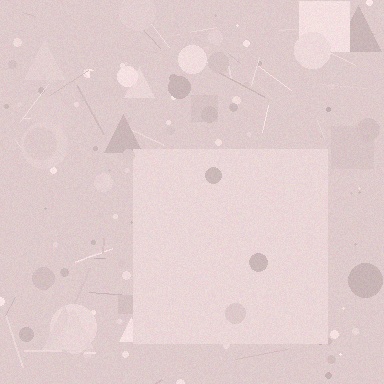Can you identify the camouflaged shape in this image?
The camouflaged shape is a square.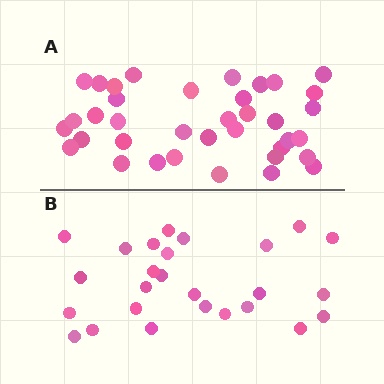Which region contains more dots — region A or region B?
Region A (the top region) has more dots.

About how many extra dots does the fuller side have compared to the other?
Region A has roughly 12 or so more dots than region B.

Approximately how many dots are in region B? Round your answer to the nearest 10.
About 30 dots. (The exact count is 26, which rounds to 30.)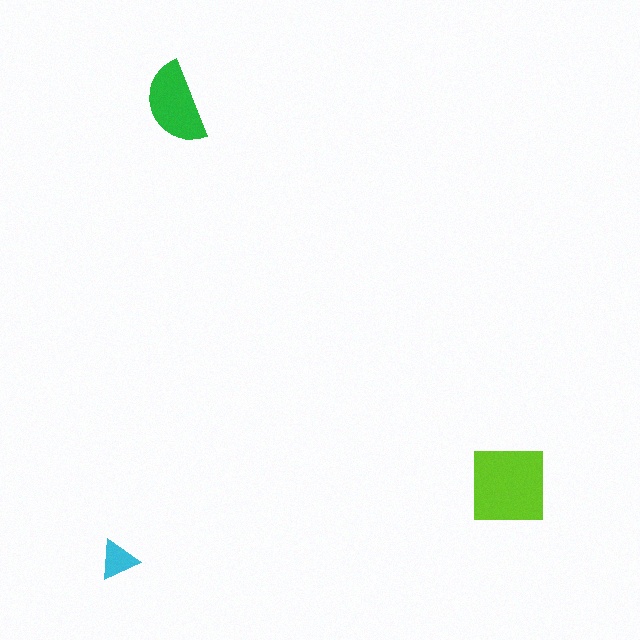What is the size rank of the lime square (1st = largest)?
1st.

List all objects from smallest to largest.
The cyan triangle, the green semicircle, the lime square.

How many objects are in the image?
There are 3 objects in the image.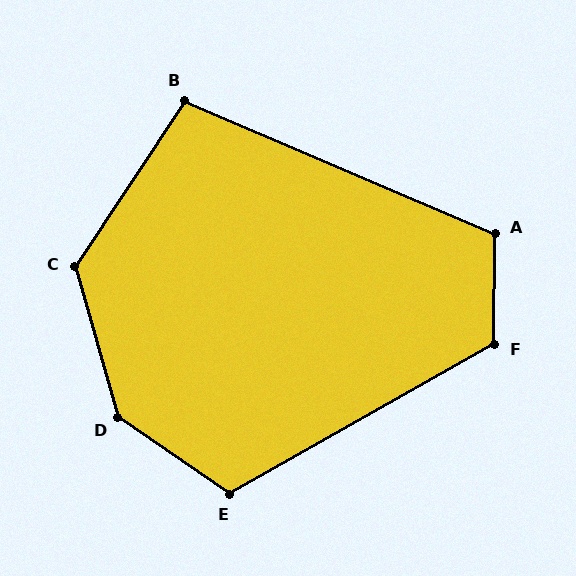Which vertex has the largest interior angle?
D, at approximately 140 degrees.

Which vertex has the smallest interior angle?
B, at approximately 100 degrees.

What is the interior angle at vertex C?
Approximately 131 degrees (obtuse).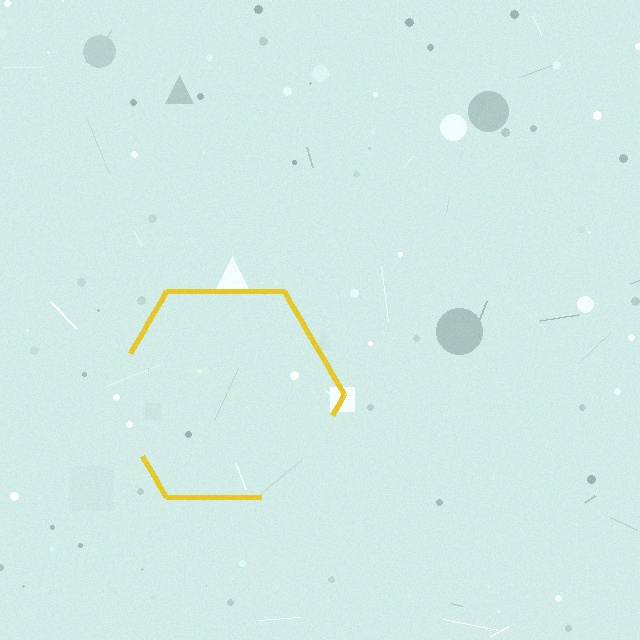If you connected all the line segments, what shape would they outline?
They would outline a hexagon.